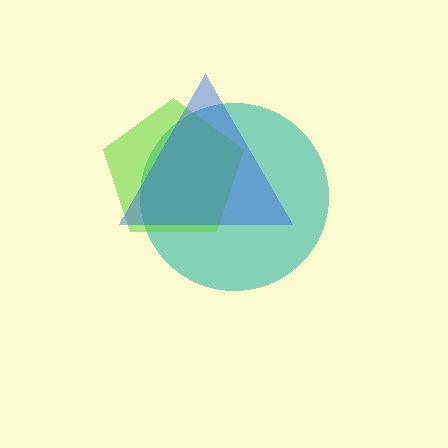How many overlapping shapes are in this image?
There are 3 overlapping shapes in the image.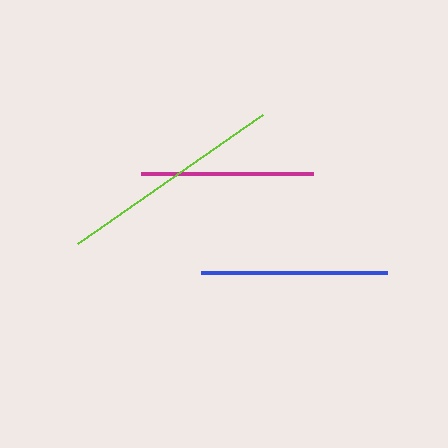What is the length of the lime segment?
The lime segment is approximately 226 pixels long.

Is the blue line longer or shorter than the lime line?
The lime line is longer than the blue line.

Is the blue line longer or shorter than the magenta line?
The blue line is longer than the magenta line.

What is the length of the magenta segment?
The magenta segment is approximately 172 pixels long.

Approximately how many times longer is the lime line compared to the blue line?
The lime line is approximately 1.2 times the length of the blue line.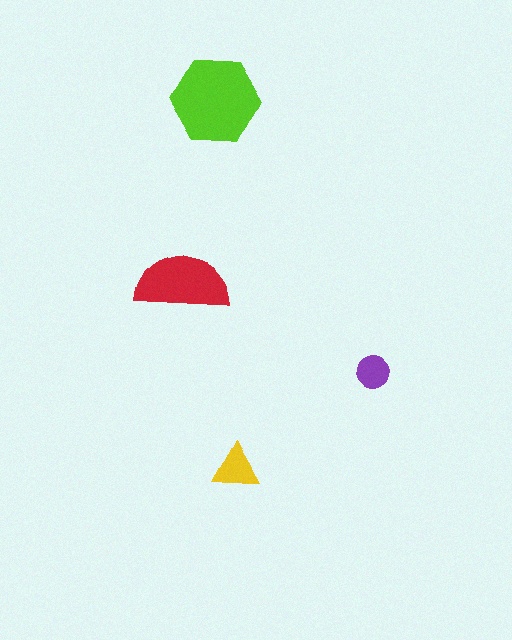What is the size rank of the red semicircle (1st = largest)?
2nd.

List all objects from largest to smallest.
The lime hexagon, the red semicircle, the yellow triangle, the purple circle.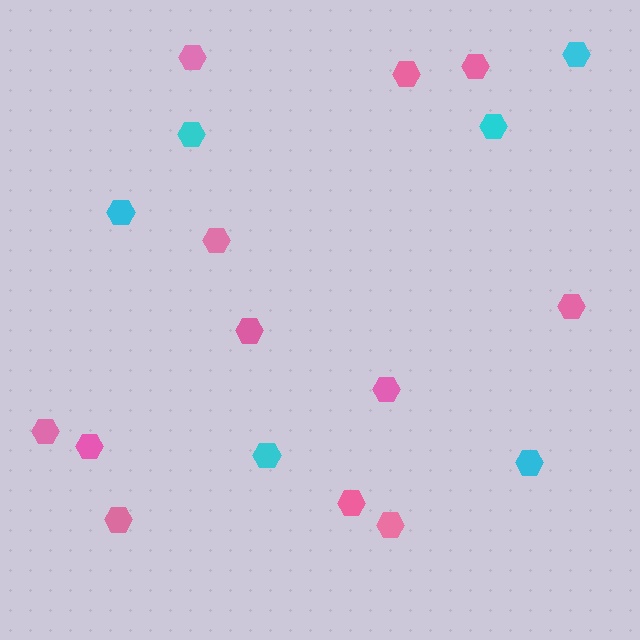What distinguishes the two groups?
There are 2 groups: one group of cyan hexagons (6) and one group of pink hexagons (12).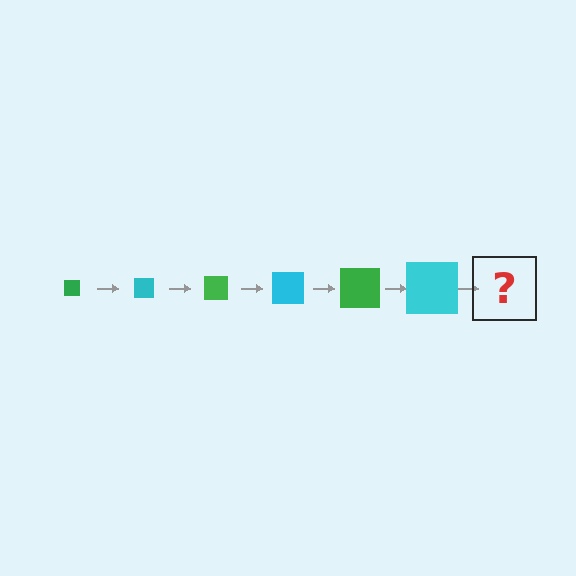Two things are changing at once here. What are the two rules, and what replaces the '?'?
The two rules are that the square grows larger each step and the color cycles through green and cyan. The '?' should be a green square, larger than the previous one.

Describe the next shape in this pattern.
It should be a green square, larger than the previous one.